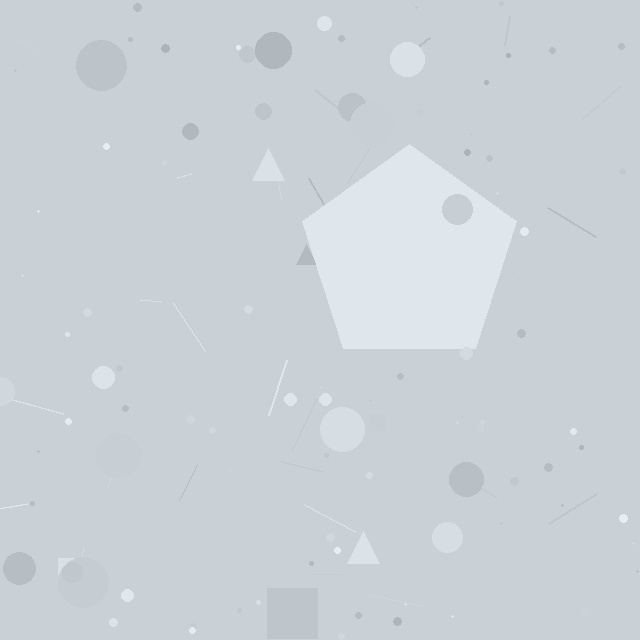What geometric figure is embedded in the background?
A pentagon is embedded in the background.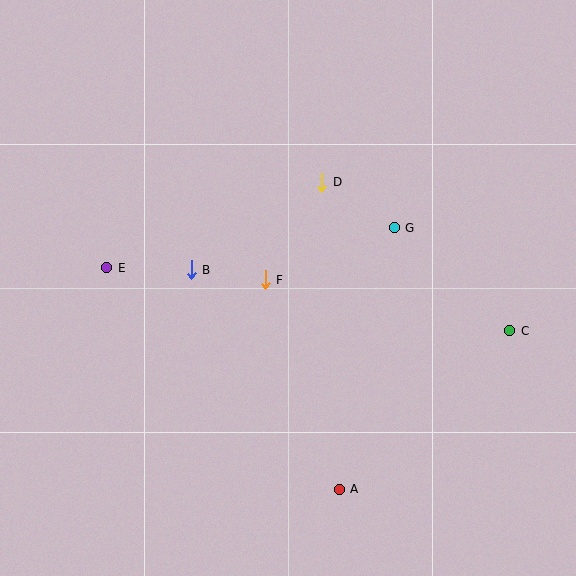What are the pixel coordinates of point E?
Point E is at (107, 268).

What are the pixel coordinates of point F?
Point F is at (265, 280).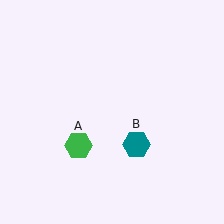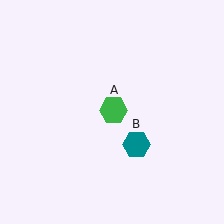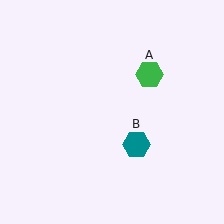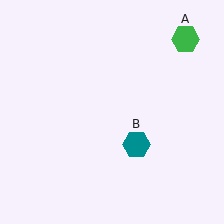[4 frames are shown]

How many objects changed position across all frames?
1 object changed position: green hexagon (object A).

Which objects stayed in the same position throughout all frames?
Teal hexagon (object B) remained stationary.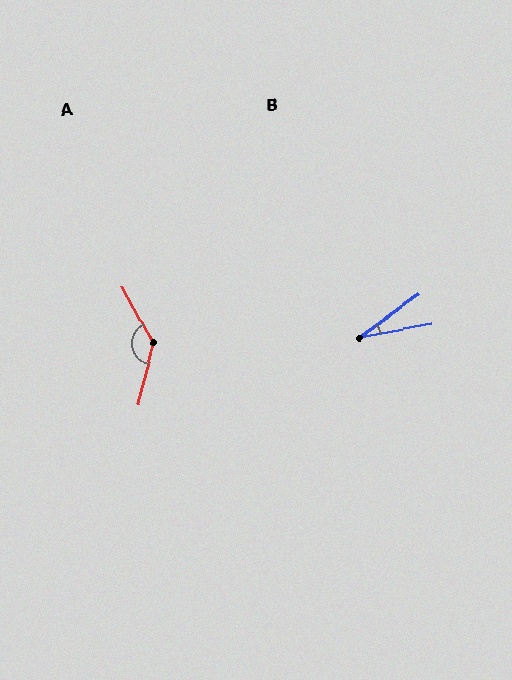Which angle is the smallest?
B, at approximately 25 degrees.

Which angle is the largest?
A, at approximately 137 degrees.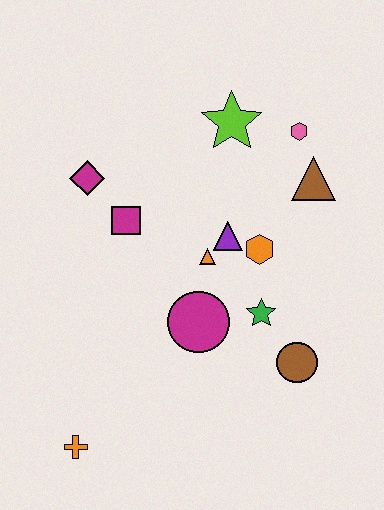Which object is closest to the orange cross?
The magenta circle is closest to the orange cross.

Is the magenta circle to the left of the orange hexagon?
Yes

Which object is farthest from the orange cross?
The pink hexagon is farthest from the orange cross.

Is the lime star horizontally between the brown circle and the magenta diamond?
Yes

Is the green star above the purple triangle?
No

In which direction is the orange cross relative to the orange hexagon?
The orange cross is below the orange hexagon.